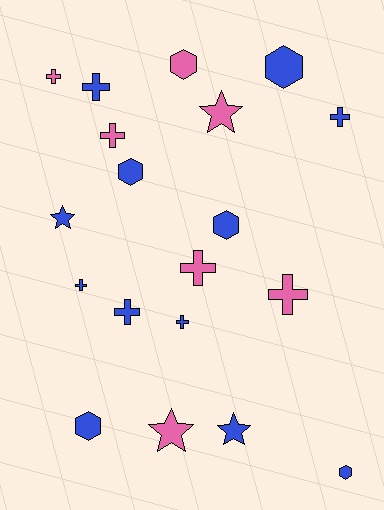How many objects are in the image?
There are 19 objects.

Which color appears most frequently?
Blue, with 12 objects.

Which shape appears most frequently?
Cross, with 9 objects.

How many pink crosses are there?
There are 4 pink crosses.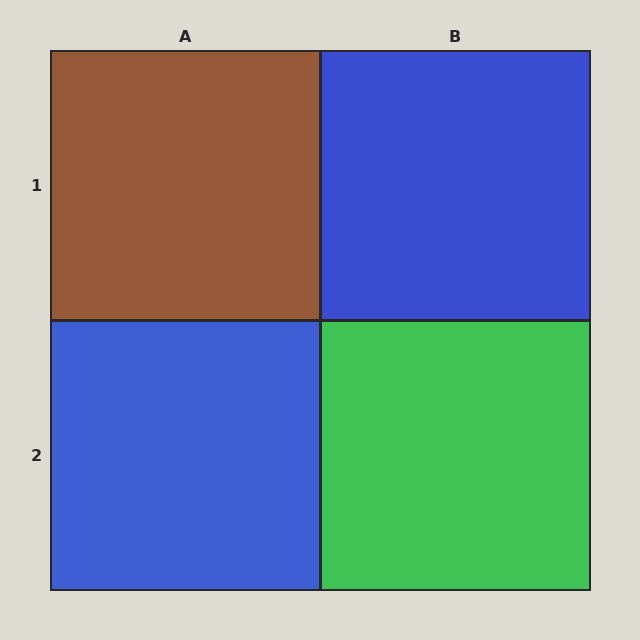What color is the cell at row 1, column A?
Brown.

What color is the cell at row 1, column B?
Blue.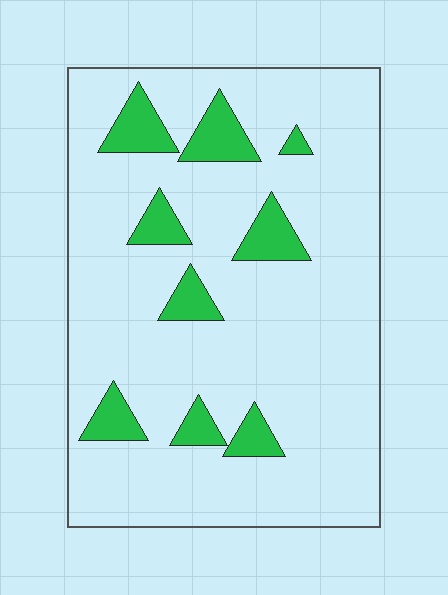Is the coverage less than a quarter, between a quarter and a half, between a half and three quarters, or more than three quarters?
Less than a quarter.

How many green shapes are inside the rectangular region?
9.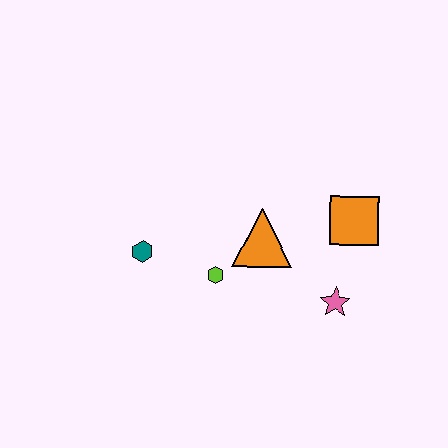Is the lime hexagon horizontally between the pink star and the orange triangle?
No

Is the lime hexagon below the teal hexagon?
Yes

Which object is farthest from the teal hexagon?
The orange square is farthest from the teal hexagon.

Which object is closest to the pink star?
The orange square is closest to the pink star.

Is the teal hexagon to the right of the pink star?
No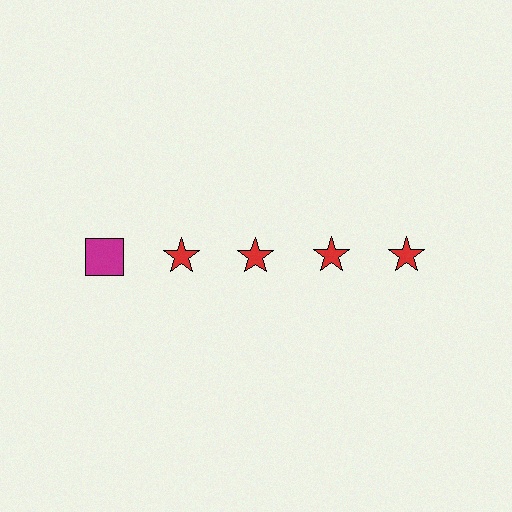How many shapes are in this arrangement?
There are 5 shapes arranged in a grid pattern.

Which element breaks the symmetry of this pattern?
The magenta square in the top row, leftmost column breaks the symmetry. All other shapes are red stars.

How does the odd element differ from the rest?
It differs in both color (magenta instead of red) and shape (square instead of star).